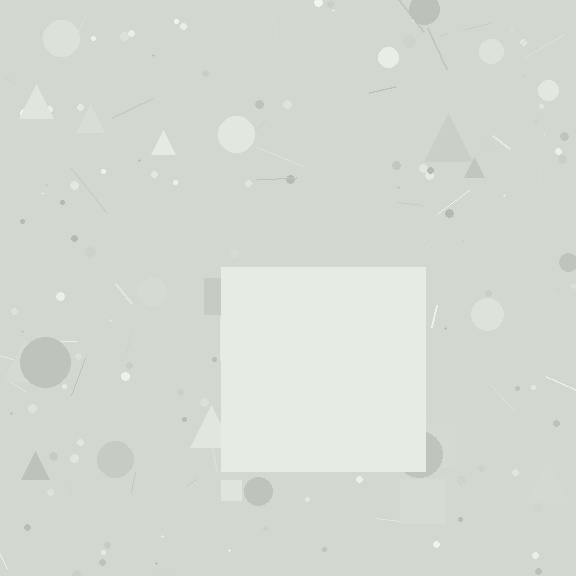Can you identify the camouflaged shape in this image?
The camouflaged shape is a square.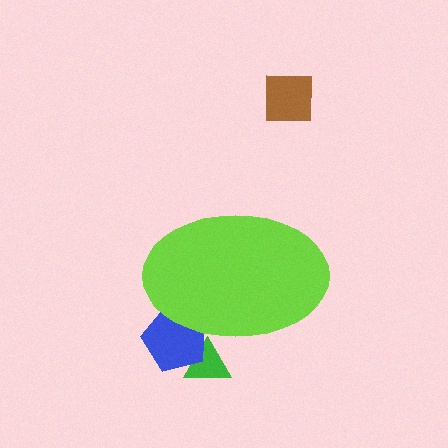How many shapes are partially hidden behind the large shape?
2 shapes are partially hidden.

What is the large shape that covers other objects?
A lime ellipse.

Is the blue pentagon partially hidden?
Yes, the blue pentagon is partially hidden behind the lime ellipse.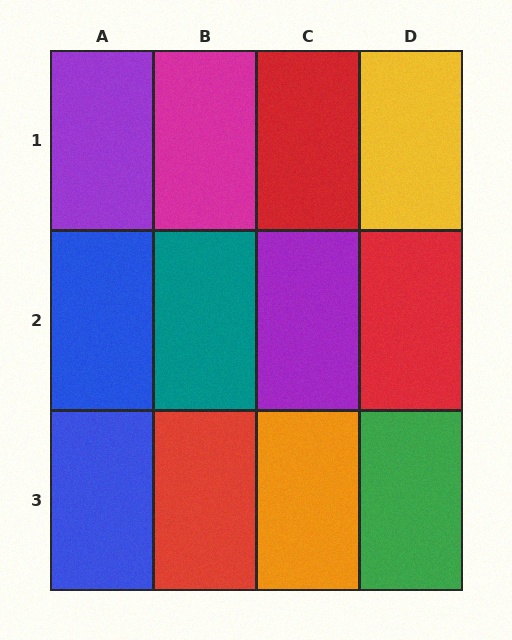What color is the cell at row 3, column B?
Red.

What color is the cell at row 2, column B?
Teal.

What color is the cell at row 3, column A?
Blue.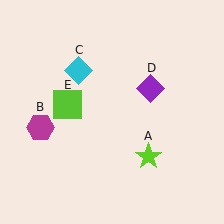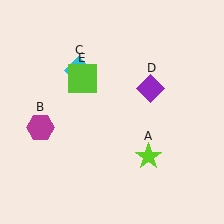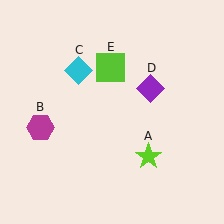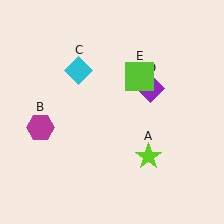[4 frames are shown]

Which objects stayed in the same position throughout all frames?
Lime star (object A) and magenta hexagon (object B) and cyan diamond (object C) and purple diamond (object D) remained stationary.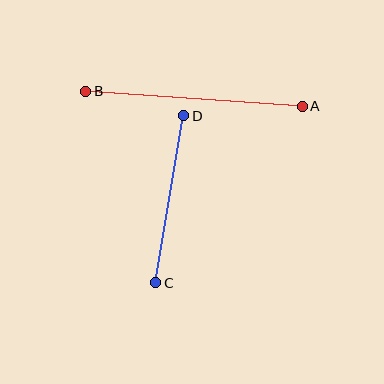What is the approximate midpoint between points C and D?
The midpoint is at approximately (170, 199) pixels.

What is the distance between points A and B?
The distance is approximately 217 pixels.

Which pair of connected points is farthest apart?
Points A and B are farthest apart.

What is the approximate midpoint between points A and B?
The midpoint is at approximately (194, 99) pixels.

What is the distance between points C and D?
The distance is approximately 169 pixels.